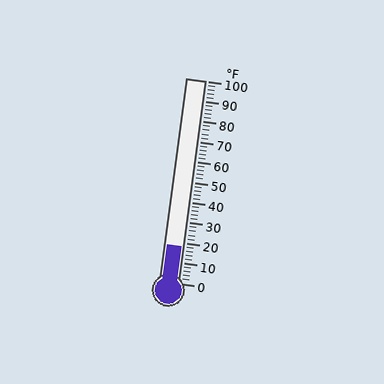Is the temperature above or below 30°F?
The temperature is below 30°F.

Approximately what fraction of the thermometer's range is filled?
The thermometer is filled to approximately 20% of its range.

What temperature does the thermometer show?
The thermometer shows approximately 18°F.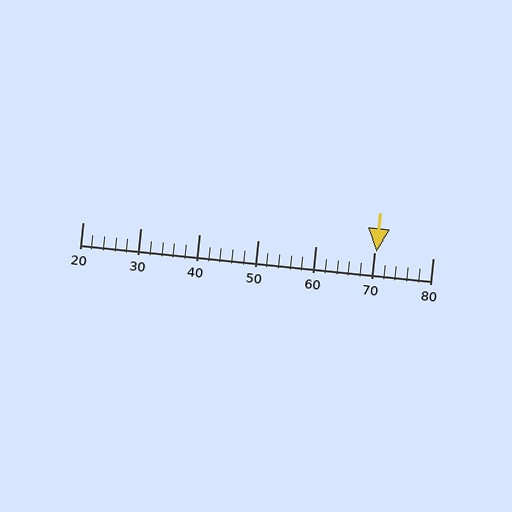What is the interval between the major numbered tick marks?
The major tick marks are spaced 10 units apart.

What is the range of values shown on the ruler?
The ruler shows values from 20 to 80.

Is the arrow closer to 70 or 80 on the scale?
The arrow is closer to 70.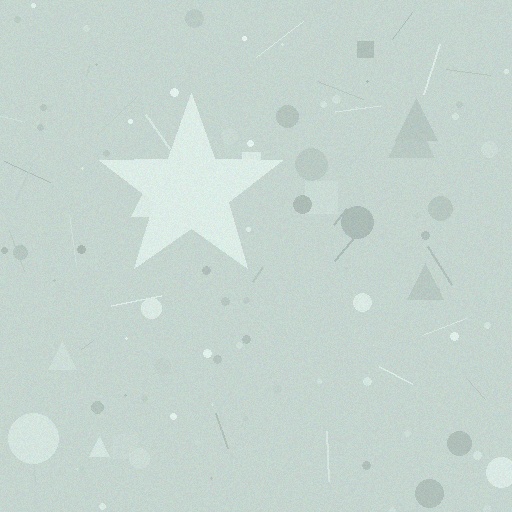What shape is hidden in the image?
A star is hidden in the image.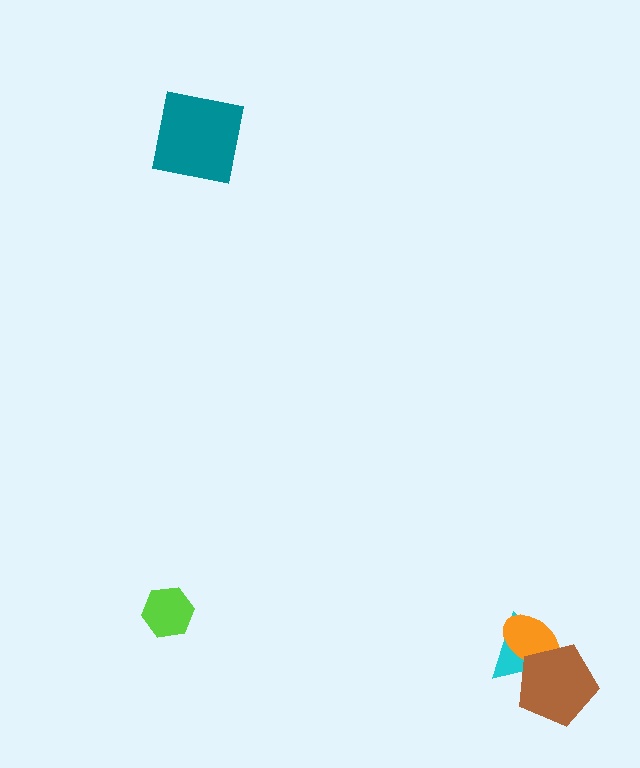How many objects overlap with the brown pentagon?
2 objects overlap with the brown pentagon.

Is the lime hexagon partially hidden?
No, no other shape covers it.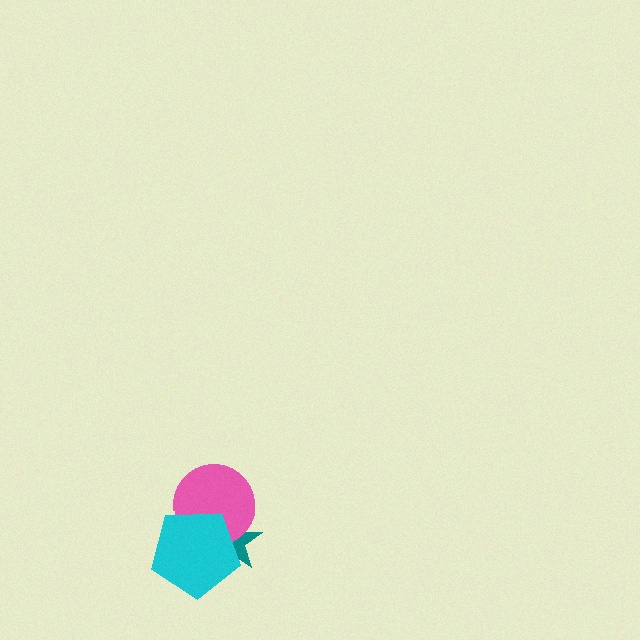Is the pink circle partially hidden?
Yes, it is partially covered by another shape.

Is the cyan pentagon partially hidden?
No, no other shape covers it.